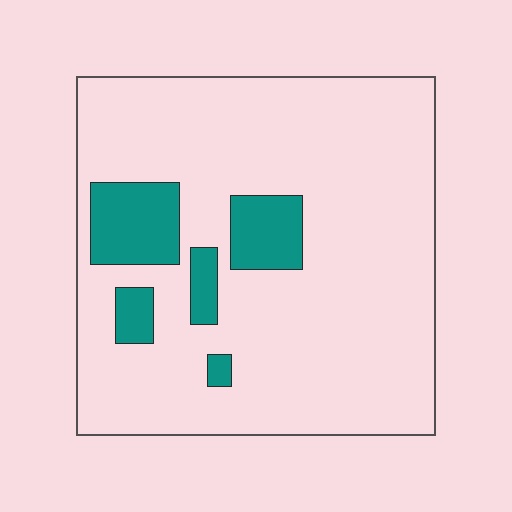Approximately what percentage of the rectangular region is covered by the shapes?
Approximately 15%.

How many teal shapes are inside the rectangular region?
5.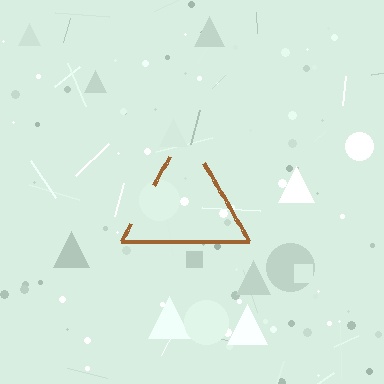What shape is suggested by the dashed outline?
The dashed outline suggests a triangle.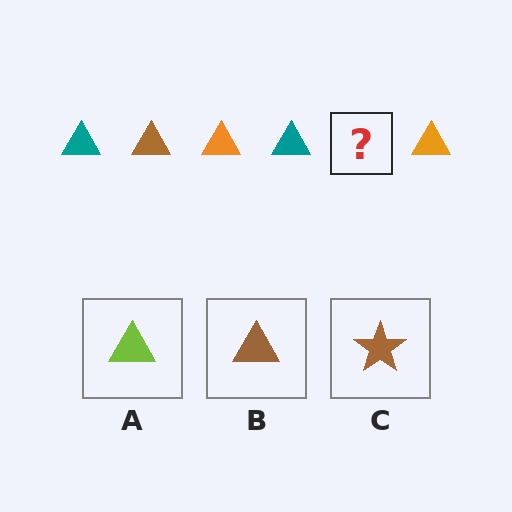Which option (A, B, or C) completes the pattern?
B.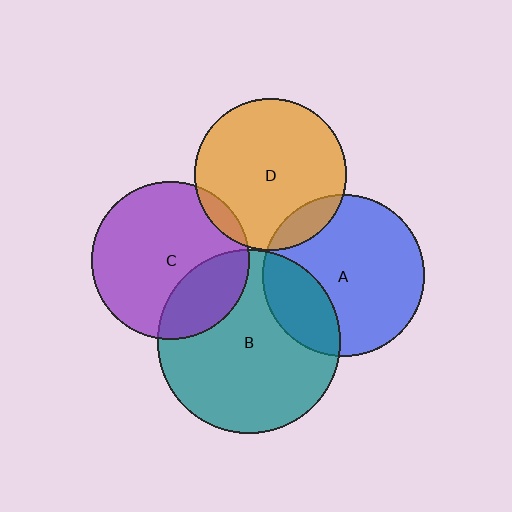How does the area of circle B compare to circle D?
Approximately 1.5 times.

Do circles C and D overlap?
Yes.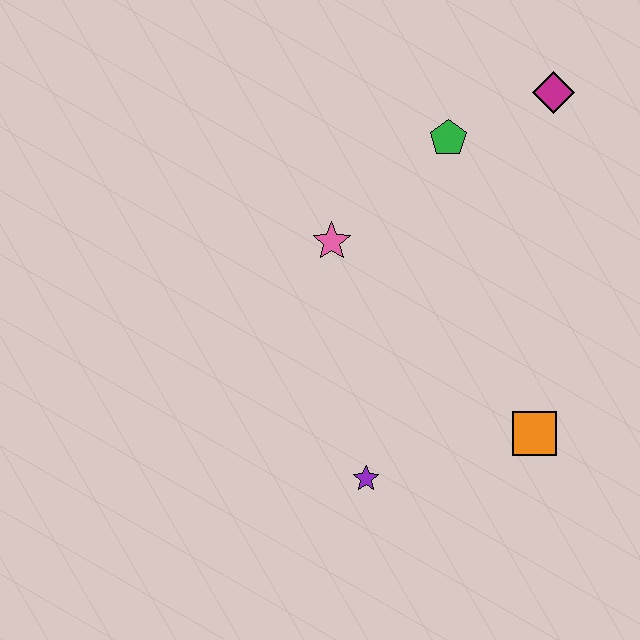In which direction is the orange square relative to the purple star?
The orange square is to the right of the purple star.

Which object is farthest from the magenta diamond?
The purple star is farthest from the magenta diamond.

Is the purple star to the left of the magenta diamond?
Yes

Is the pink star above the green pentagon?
No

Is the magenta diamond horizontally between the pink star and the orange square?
No